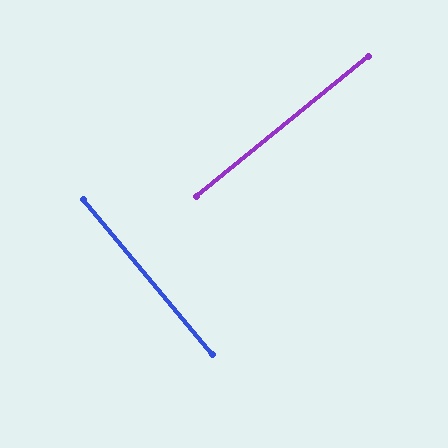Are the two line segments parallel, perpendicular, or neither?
Perpendicular — they meet at approximately 89°.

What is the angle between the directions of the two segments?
Approximately 89 degrees.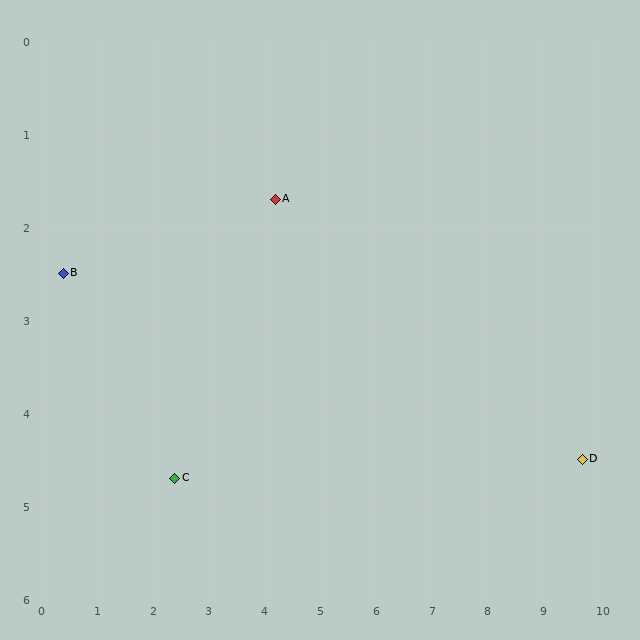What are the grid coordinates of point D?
Point D is at approximately (9.7, 4.5).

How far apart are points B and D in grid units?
Points B and D are about 9.5 grid units apart.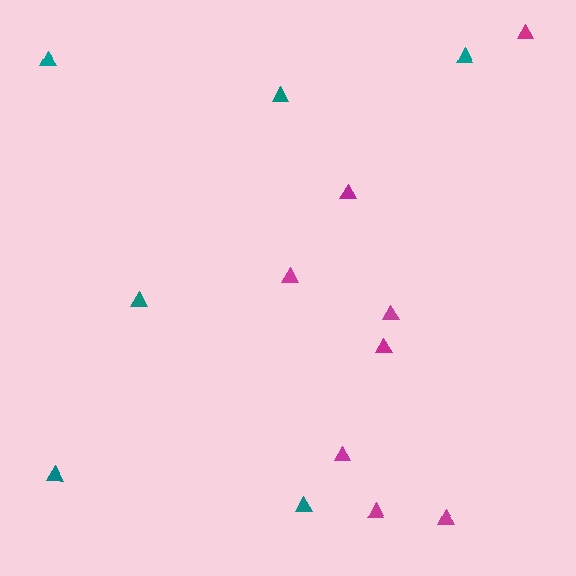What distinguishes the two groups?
There are 2 groups: one group of teal triangles (6) and one group of magenta triangles (8).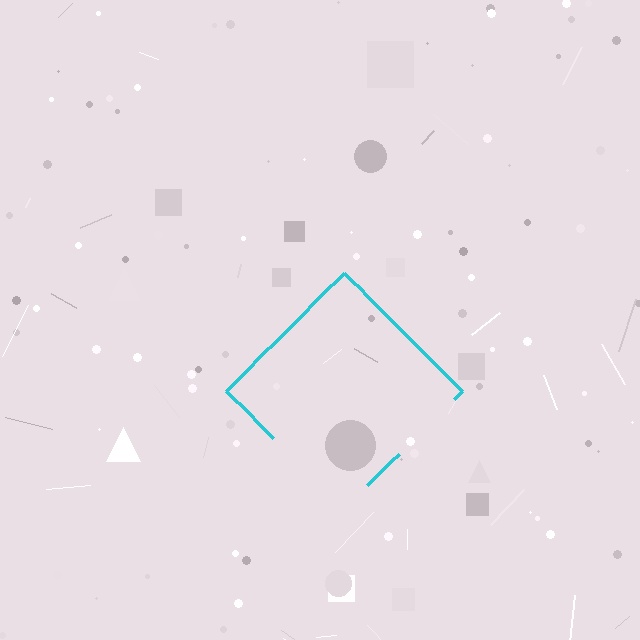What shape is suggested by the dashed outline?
The dashed outline suggests a diamond.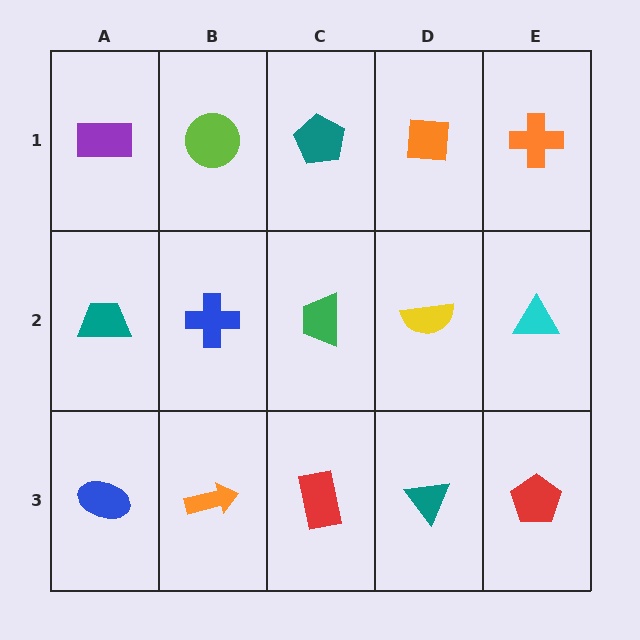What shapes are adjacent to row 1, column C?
A green trapezoid (row 2, column C), a lime circle (row 1, column B), an orange square (row 1, column D).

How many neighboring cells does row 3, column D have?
3.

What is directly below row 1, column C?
A green trapezoid.